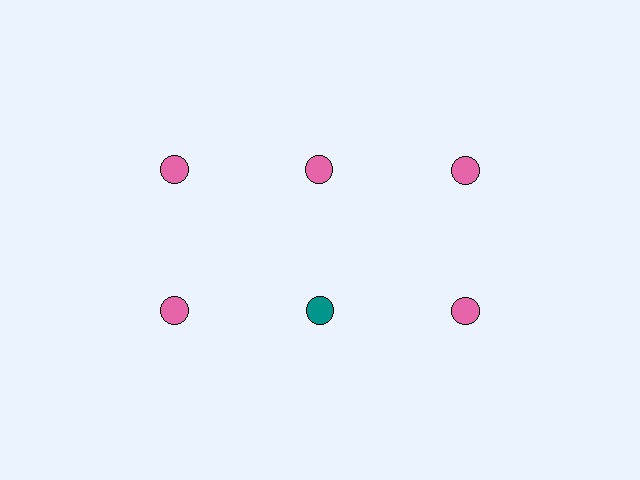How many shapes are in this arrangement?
There are 6 shapes arranged in a grid pattern.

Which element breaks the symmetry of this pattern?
The teal circle in the second row, second from left column breaks the symmetry. All other shapes are pink circles.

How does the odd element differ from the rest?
It has a different color: teal instead of pink.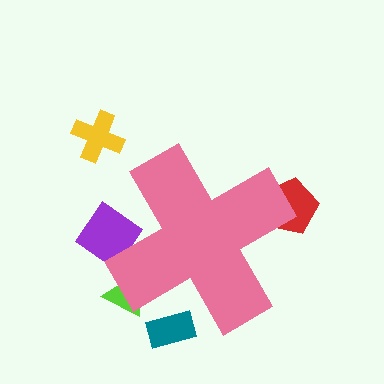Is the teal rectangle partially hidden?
Yes, the teal rectangle is partially hidden behind the pink cross.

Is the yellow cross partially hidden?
No, the yellow cross is fully visible.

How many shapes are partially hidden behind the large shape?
4 shapes are partially hidden.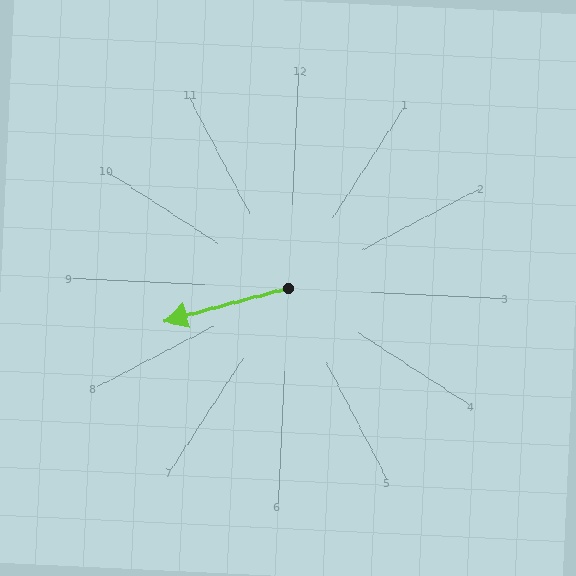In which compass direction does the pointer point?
West.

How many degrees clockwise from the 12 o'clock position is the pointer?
Approximately 252 degrees.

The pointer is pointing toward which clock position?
Roughly 8 o'clock.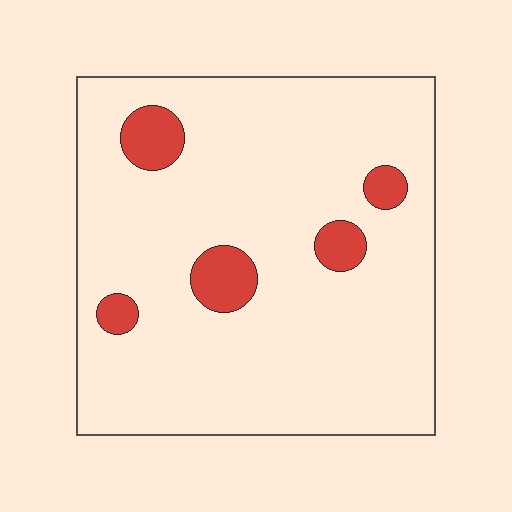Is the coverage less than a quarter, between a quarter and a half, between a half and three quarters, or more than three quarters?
Less than a quarter.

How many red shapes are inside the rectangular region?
5.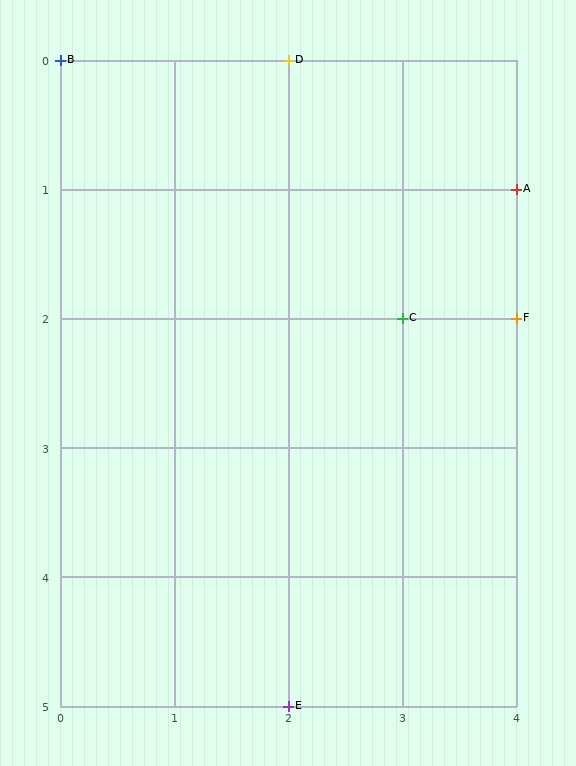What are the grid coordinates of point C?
Point C is at grid coordinates (3, 2).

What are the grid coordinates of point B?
Point B is at grid coordinates (0, 0).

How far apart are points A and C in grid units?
Points A and C are 1 column and 1 row apart (about 1.4 grid units diagonally).